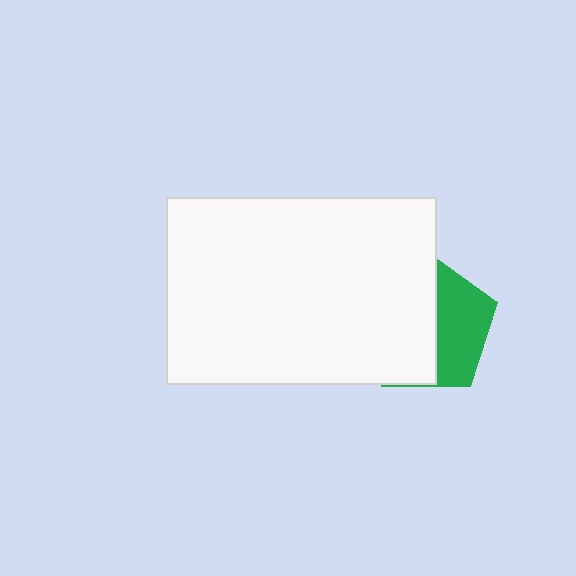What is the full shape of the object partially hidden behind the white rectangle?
The partially hidden object is a green pentagon.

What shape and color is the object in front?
The object in front is a white rectangle.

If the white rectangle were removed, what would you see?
You would see the complete green pentagon.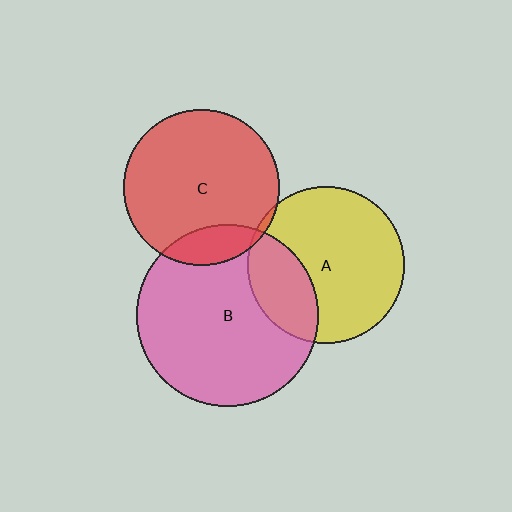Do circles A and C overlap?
Yes.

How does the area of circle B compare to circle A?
Approximately 1.3 times.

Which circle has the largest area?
Circle B (pink).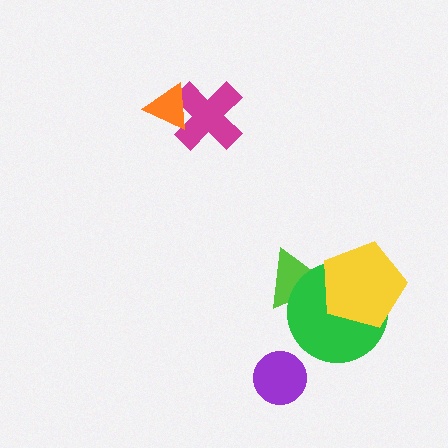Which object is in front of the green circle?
The yellow pentagon is in front of the green circle.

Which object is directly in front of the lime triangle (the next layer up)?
The green circle is directly in front of the lime triangle.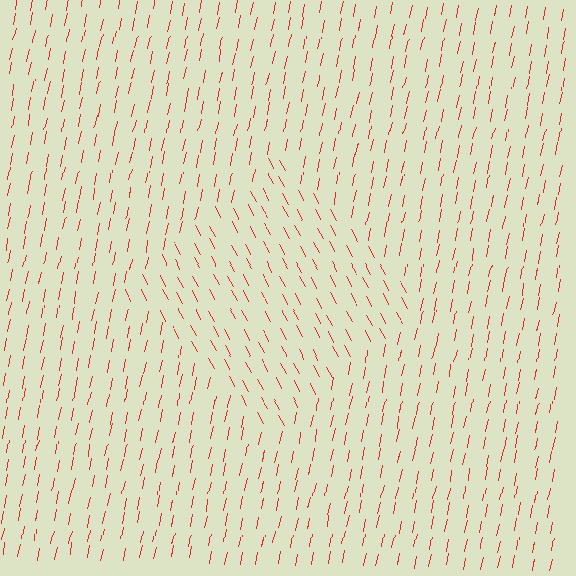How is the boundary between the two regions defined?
The boundary is defined purely by a change in line orientation (approximately 39 degrees difference). All lines are the same color and thickness.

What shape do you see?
I see a diamond.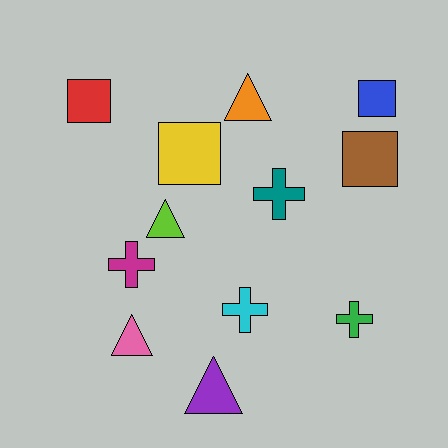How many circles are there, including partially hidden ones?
There are no circles.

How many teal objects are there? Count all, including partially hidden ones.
There is 1 teal object.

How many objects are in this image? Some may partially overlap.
There are 12 objects.